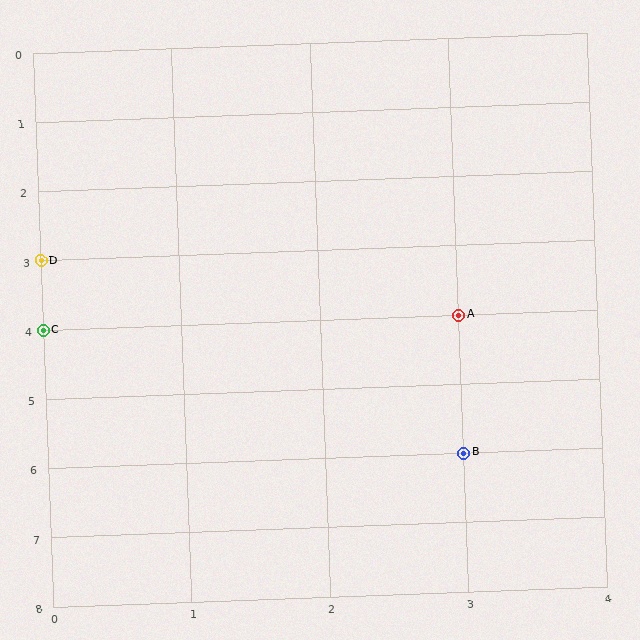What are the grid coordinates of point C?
Point C is at grid coordinates (0, 4).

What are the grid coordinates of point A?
Point A is at grid coordinates (3, 4).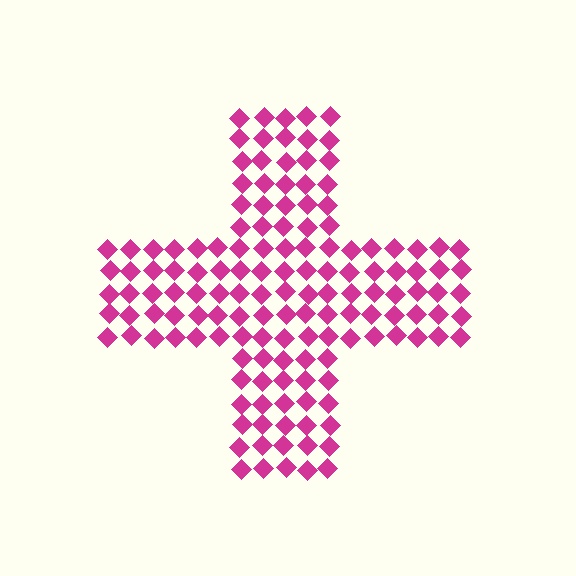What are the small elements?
The small elements are diamonds.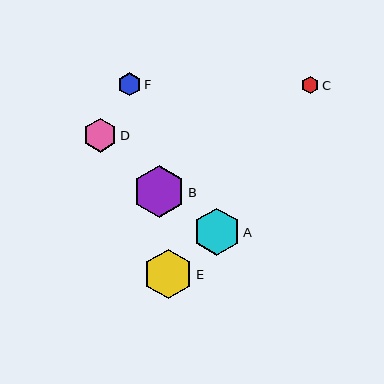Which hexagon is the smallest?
Hexagon C is the smallest with a size of approximately 17 pixels.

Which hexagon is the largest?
Hexagon B is the largest with a size of approximately 52 pixels.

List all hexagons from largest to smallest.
From largest to smallest: B, E, A, D, F, C.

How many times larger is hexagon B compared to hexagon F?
Hexagon B is approximately 2.3 times the size of hexagon F.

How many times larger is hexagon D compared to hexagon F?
Hexagon D is approximately 1.5 times the size of hexagon F.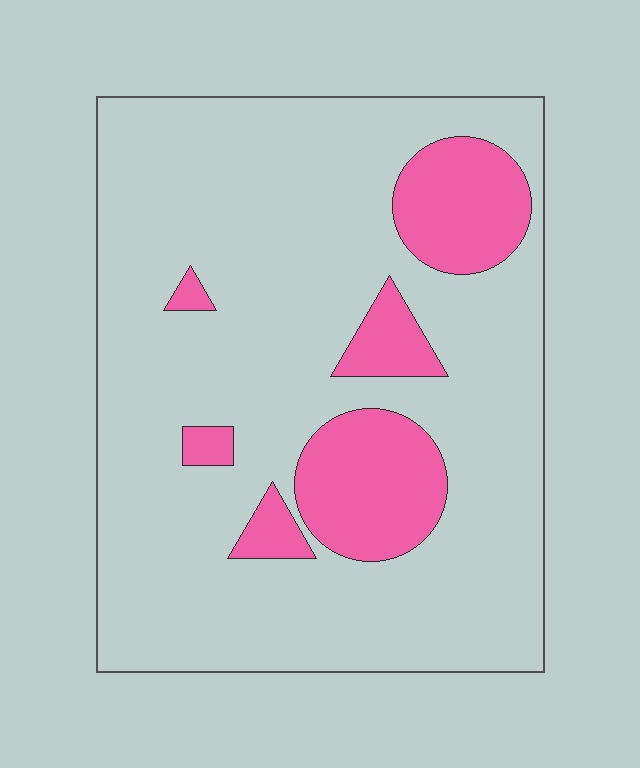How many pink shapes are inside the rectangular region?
6.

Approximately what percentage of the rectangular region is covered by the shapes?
Approximately 20%.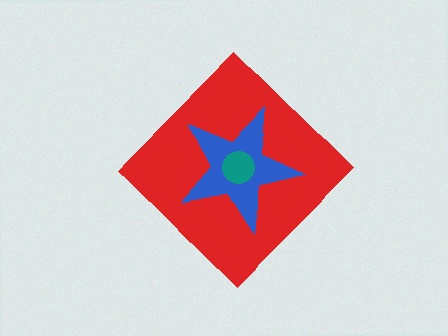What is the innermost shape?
The teal circle.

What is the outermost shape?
The red diamond.